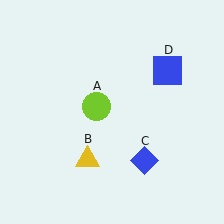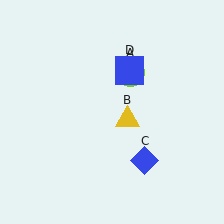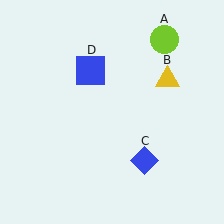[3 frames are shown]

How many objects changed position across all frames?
3 objects changed position: lime circle (object A), yellow triangle (object B), blue square (object D).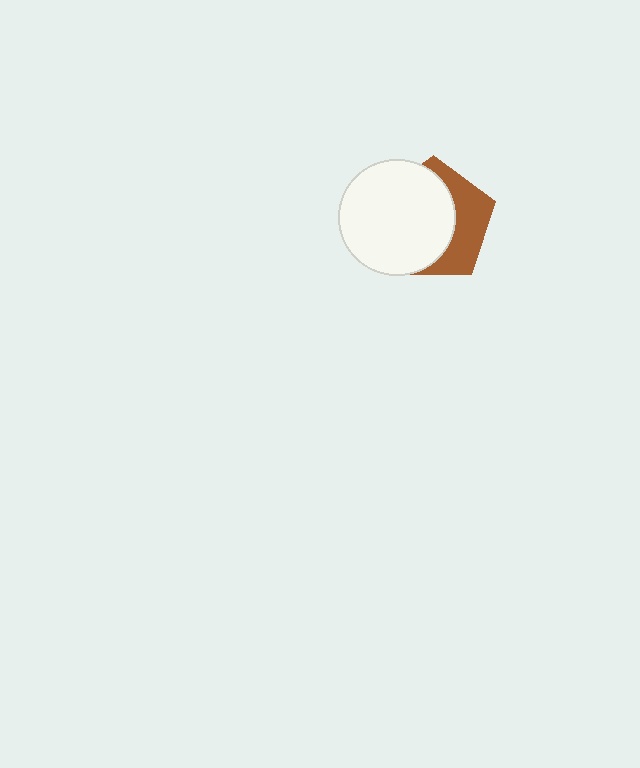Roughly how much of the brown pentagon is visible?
A small part of it is visible (roughly 38%).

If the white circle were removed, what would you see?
You would see the complete brown pentagon.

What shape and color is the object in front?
The object in front is a white circle.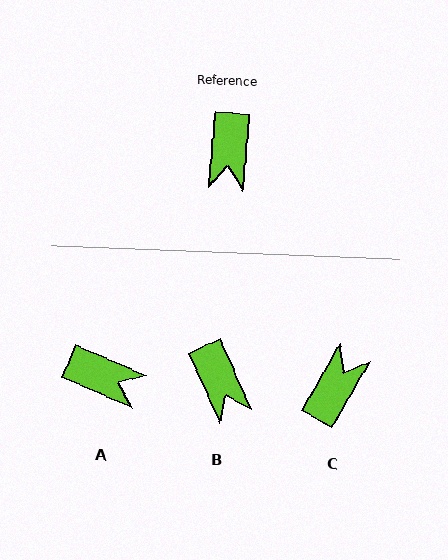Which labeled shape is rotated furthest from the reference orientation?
C, about 155 degrees away.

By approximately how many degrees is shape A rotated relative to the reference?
Approximately 72 degrees counter-clockwise.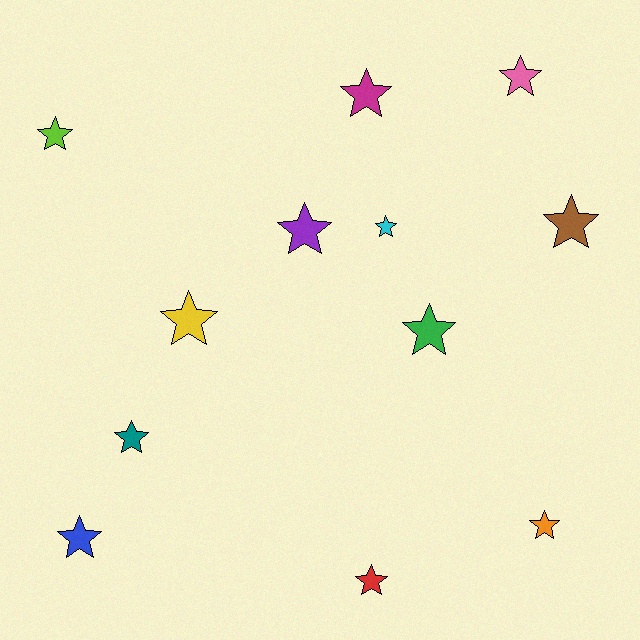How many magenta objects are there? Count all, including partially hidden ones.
There is 1 magenta object.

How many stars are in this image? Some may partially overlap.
There are 12 stars.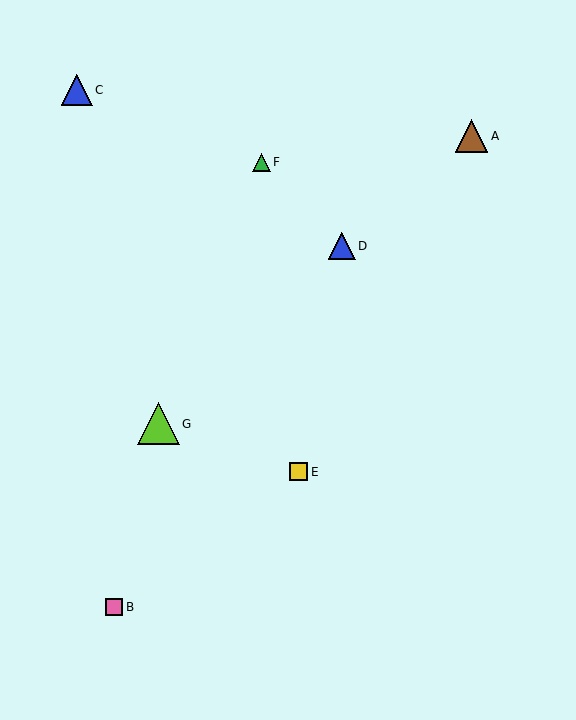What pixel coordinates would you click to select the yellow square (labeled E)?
Click at (299, 472) to select the yellow square E.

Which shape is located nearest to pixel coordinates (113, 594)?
The pink square (labeled B) at (114, 607) is nearest to that location.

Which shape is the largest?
The lime triangle (labeled G) is the largest.